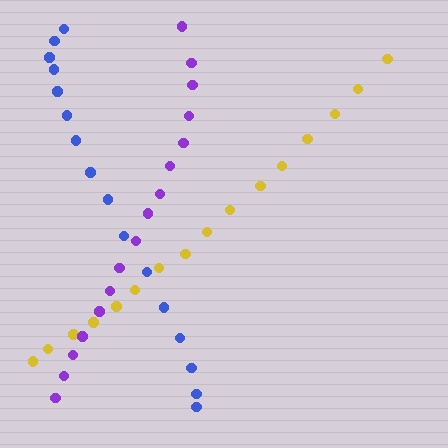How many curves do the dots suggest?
There are 3 distinct paths.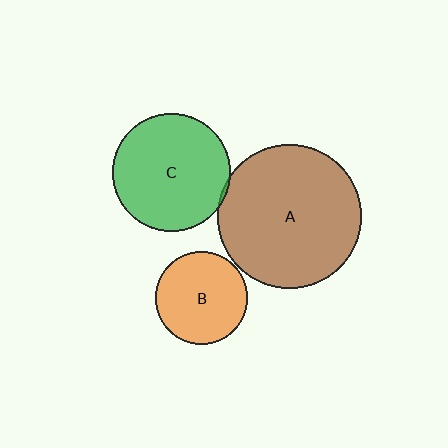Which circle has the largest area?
Circle A (brown).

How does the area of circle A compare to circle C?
Approximately 1.5 times.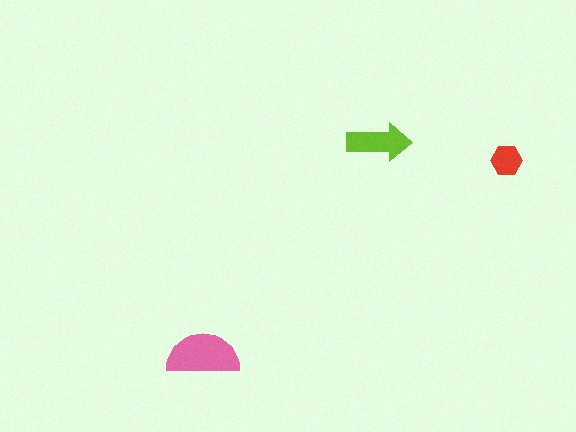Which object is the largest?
The pink semicircle.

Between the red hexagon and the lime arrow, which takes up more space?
The lime arrow.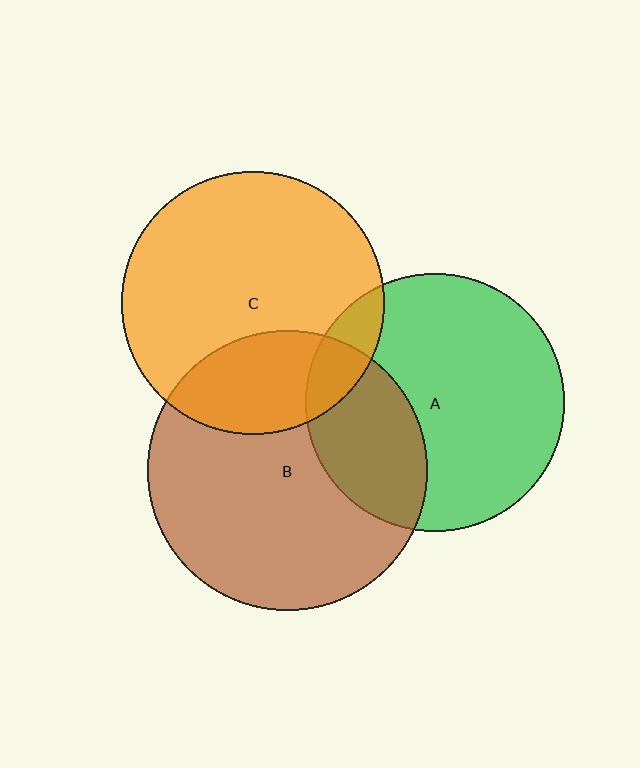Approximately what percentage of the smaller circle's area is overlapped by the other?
Approximately 10%.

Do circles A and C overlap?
Yes.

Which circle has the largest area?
Circle B (brown).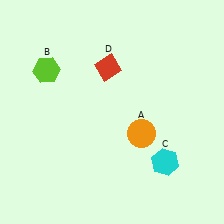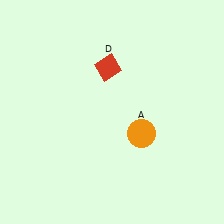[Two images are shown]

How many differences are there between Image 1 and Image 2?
There are 2 differences between the two images.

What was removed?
The lime hexagon (B), the cyan hexagon (C) were removed in Image 2.